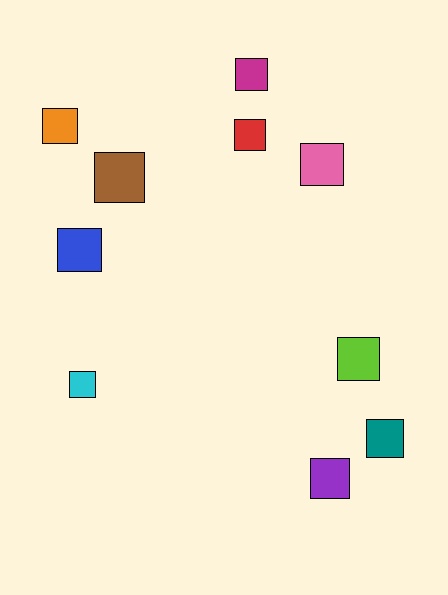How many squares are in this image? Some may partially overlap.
There are 10 squares.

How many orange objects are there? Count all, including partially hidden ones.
There is 1 orange object.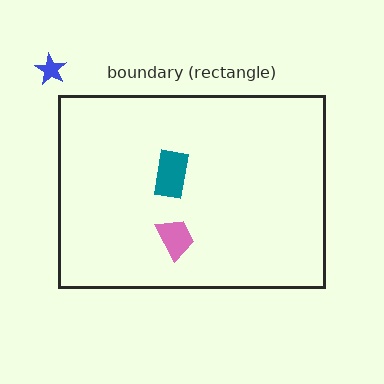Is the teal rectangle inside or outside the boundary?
Inside.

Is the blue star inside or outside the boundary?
Outside.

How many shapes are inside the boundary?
2 inside, 1 outside.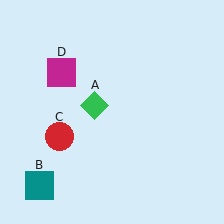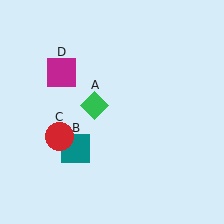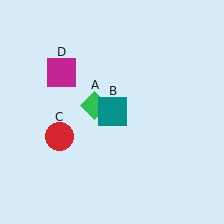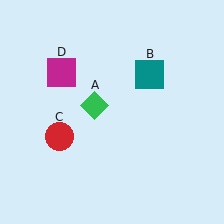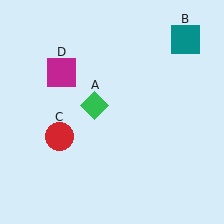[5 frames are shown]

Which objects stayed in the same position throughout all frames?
Green diamond (object A) and red circle (object C) and magenta square (object D) remained stationary.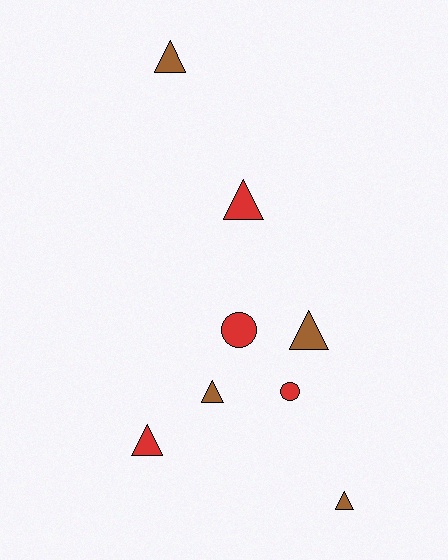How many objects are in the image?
There are 8 objects.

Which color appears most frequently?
Brown, with 4 objects.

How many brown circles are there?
There are no brown circles.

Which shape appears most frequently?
Triangle, with 6 objects.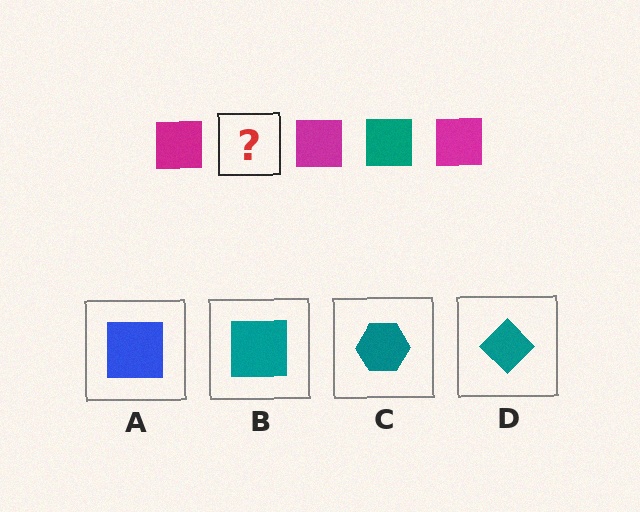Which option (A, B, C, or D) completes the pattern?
B.